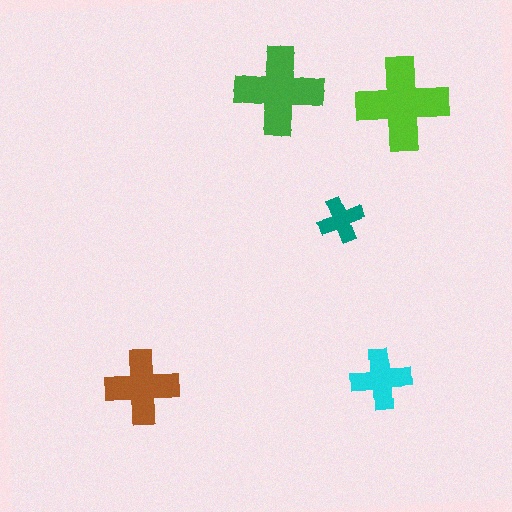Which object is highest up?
The green cross is topmost.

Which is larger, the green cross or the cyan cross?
The green one.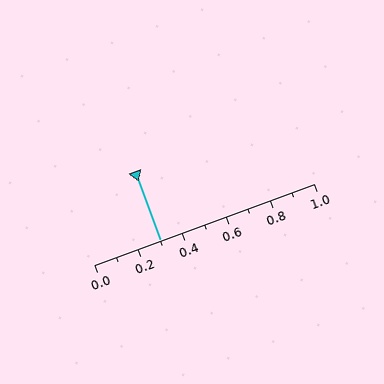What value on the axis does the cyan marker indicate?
The marker indicates approximately 0.3.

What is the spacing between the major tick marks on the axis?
The major ticks are spaced 0.2 apart.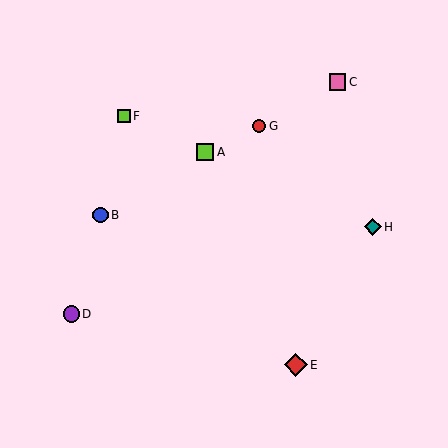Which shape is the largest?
The red diamond (labeled E) is the largest.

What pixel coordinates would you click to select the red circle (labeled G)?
Click at (259, 126) to select the red circle G.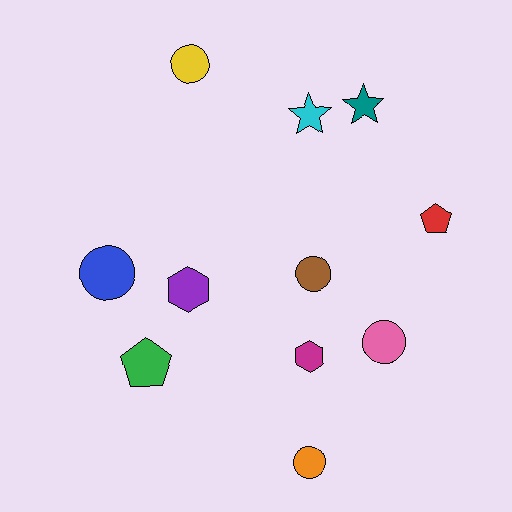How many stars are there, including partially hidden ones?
There are 2 stars.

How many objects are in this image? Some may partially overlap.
There are 11 objects.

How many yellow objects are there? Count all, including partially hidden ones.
There is 1 yellow object.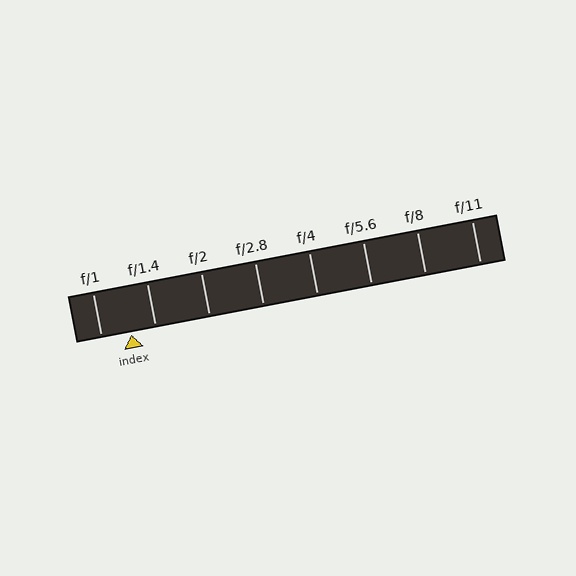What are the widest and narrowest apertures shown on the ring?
The widest aperture shown is f/1 and the narrowest is f/11.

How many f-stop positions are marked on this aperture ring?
There are 8 f-stop positions marked.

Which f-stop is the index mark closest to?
The index mark is closest to f/1.4.